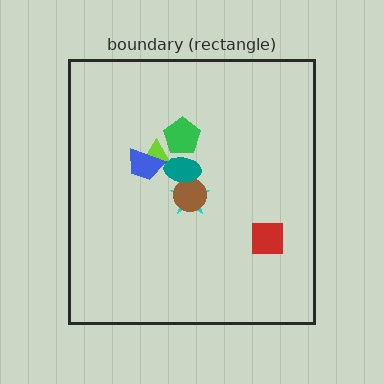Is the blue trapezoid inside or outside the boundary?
Inside.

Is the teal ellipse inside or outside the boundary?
Inside.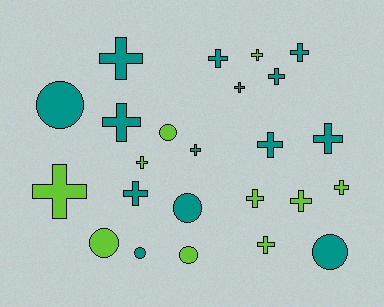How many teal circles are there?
There are 4 teal circles.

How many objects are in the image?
There are 24 objects.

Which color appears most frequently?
Teal, with 14 objects.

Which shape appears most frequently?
Cross, with 17 objects.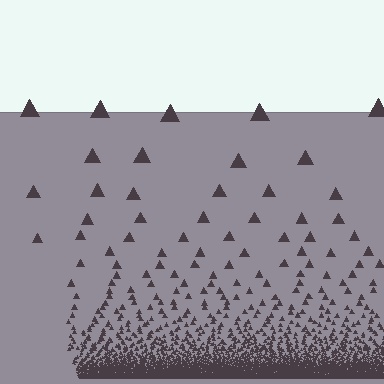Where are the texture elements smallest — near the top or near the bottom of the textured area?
Near the bottom.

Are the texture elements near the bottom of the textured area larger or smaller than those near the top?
Smaller. The gradient is inverted — elements near the bottom are smaller and denser.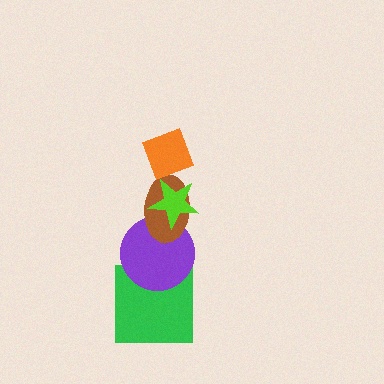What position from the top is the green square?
The green square is 5th from the top.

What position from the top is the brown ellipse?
The brown ellipse is 3rd from the top.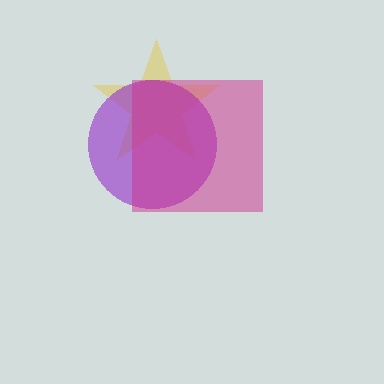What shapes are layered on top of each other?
The layered shapes are: a yellow star, a purple circle, a magenta square.